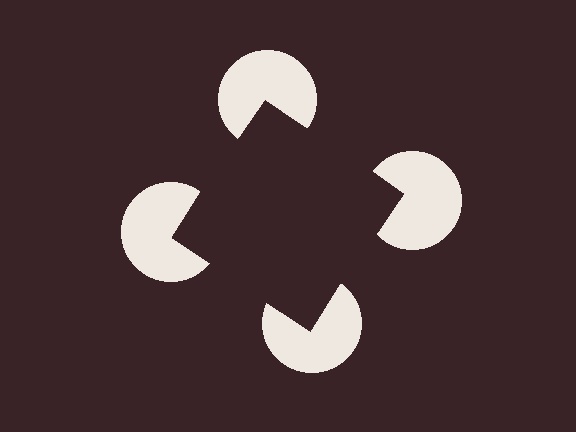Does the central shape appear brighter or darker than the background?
It typically appears slightly darker than the background, even though no actual brightness change is drawn.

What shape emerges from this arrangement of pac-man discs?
An illusory square — its edges are inferred from the aligned wedge cuts in the pac-man discs, not physically drawn.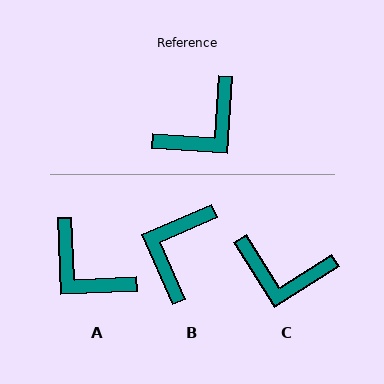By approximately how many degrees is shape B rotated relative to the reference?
Approximately 152 degrees clockwise.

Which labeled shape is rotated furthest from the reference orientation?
B, about 152 degrees away.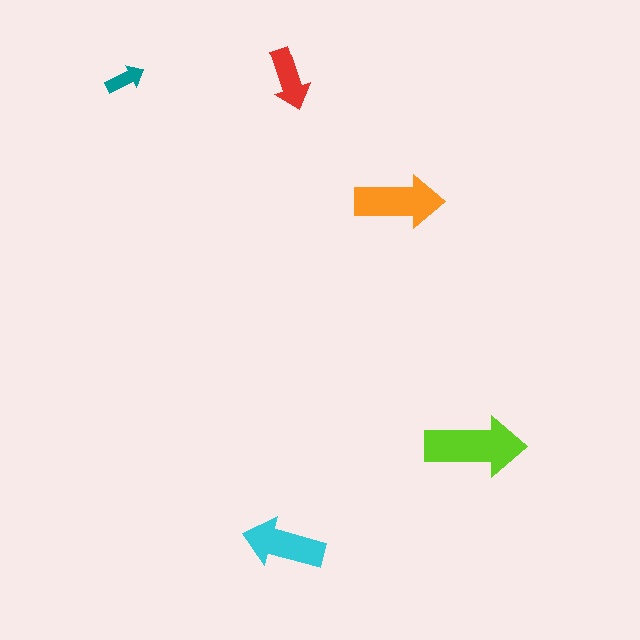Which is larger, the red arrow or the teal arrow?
The red one.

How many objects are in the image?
There are 5 objects in the image.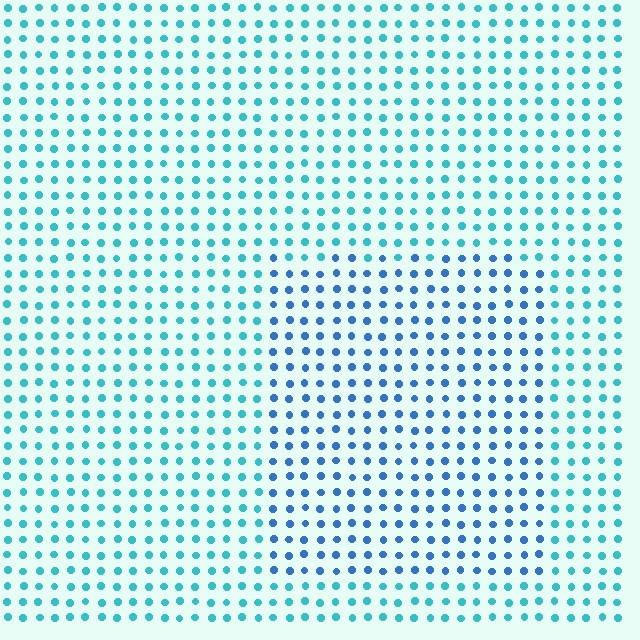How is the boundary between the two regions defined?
The boundary is defined purely by a slight shift in hue (about 33 degrees). Spacing, size, and orientation are identical on both sides.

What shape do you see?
I see a rectangle.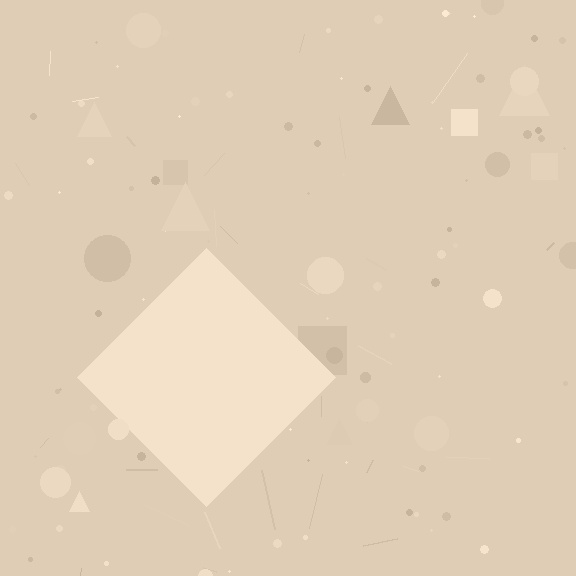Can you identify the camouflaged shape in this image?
The camouflaged shape is a diamond.